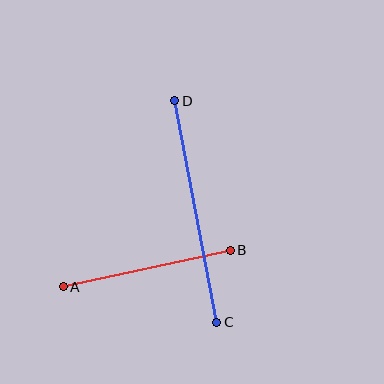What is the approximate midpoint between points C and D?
The midpoint is at approximately (196, 211) pixels.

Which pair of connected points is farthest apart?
Points C and D are farthest apart.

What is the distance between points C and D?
The distance is approximately 225 pixels.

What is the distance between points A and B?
The distance is approximately 171 pixels.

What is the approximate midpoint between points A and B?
The midpoint is at approximately (147, 269) pixels.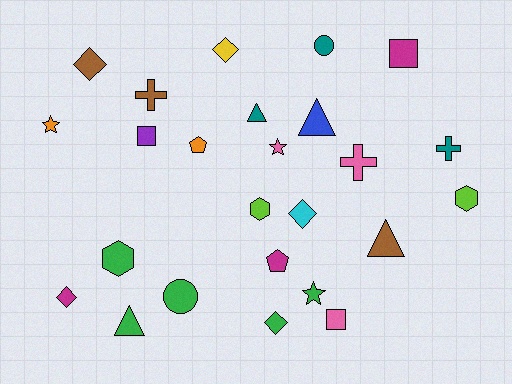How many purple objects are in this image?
There is 1 purple object.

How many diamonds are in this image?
There are 5 diamonds.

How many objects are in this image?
There are 25 objects.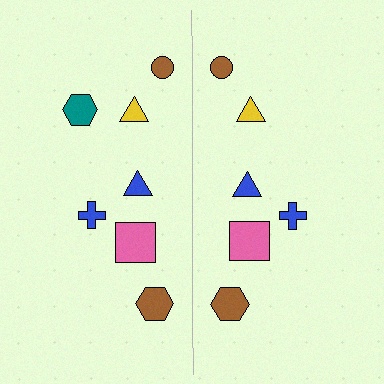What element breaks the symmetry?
A teal hexagon is missing from the right side.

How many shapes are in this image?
There are 13 shapes in this image.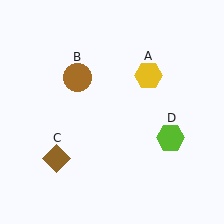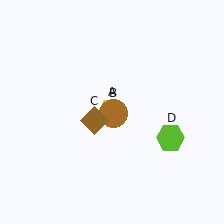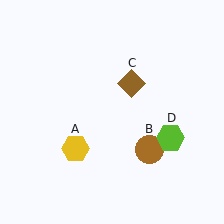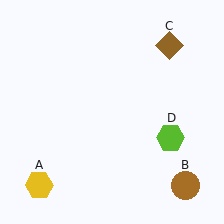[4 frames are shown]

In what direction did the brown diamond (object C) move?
The brown diamond (object C) moved up and to the right.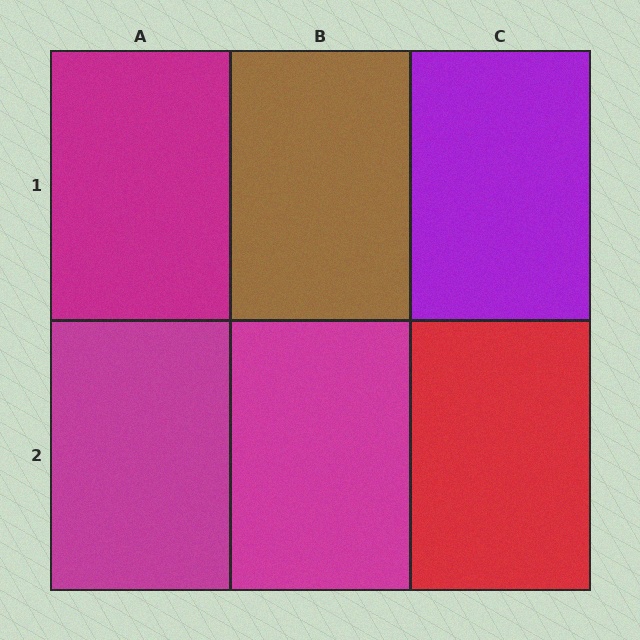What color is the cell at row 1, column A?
Magenta.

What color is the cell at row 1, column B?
Brown.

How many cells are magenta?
3 cells are magenta.